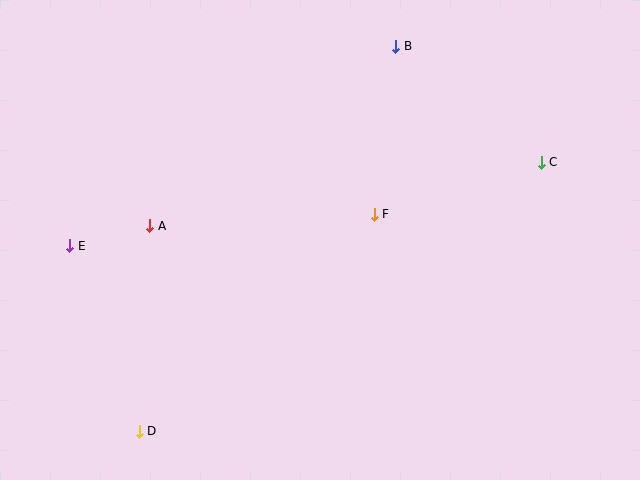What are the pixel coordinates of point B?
Point B is at (396, 46).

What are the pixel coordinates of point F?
Point F is at (374, 214).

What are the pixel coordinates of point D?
Point D is at (139, 431).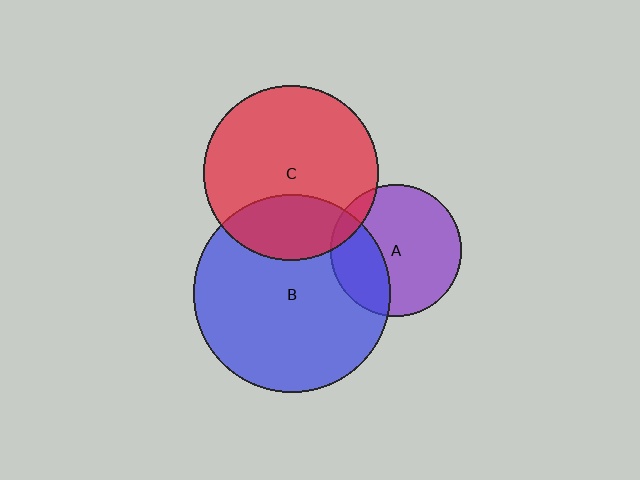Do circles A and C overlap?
Yes.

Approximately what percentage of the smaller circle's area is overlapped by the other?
Approximately 10%.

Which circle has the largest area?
Circle B (blue).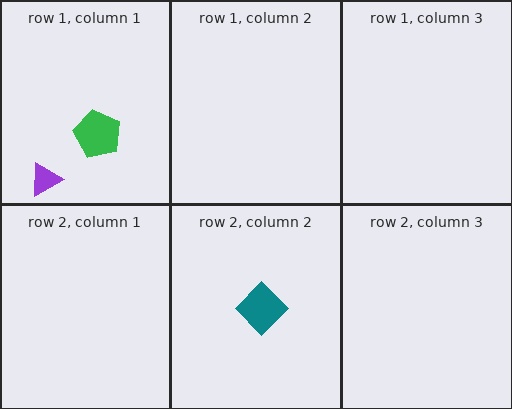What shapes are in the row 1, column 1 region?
The green pentagon, the purple triangle.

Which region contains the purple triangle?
The row 1, column 1 region.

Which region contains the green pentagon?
The row 1, column 1 region.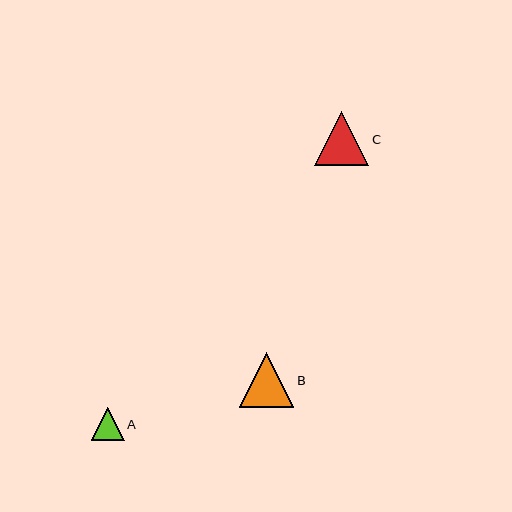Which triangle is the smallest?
Triangle A is the smallest with a size of approximately 33 pixels.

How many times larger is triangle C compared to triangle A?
Triangle C is approximately 1.7 times the size of triangle A.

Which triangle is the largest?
Triangle B is the largest with a size of approximately 55 pixels.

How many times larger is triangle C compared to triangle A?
Triangle C is approximately 1.7 times the size of triangle A.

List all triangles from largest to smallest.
From largest to smallest: B, C, A.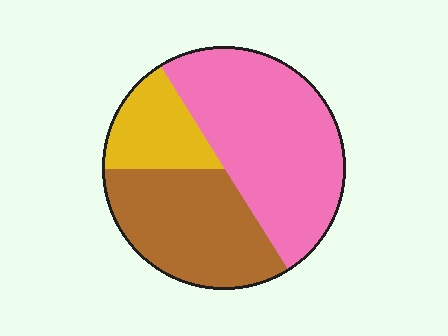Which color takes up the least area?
Yellow, at roughly 15%.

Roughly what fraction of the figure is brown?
Brown takes up between a third and a half of the figure.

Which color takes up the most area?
Pink, at roughly 50%.